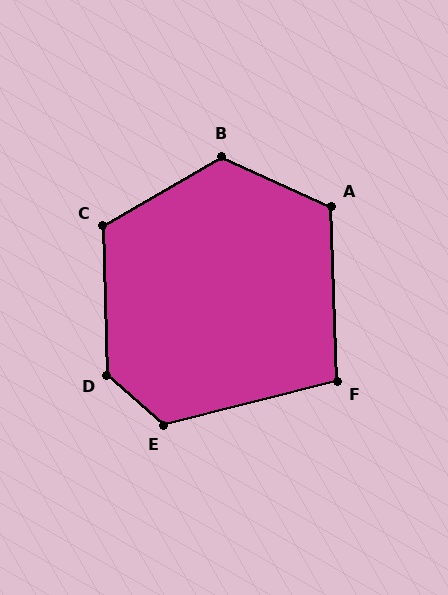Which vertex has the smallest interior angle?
F, at approximately 102 degrees.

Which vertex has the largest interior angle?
D, at approximately 132 degrees.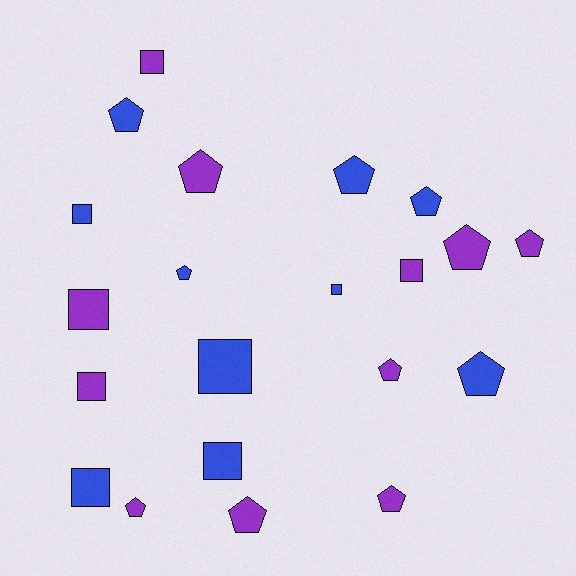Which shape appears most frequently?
Pentagon, with 12 objects.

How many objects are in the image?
There are 21 objects.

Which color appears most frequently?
Purple, with 11 objects.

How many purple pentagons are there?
There are 7 purple pentagons.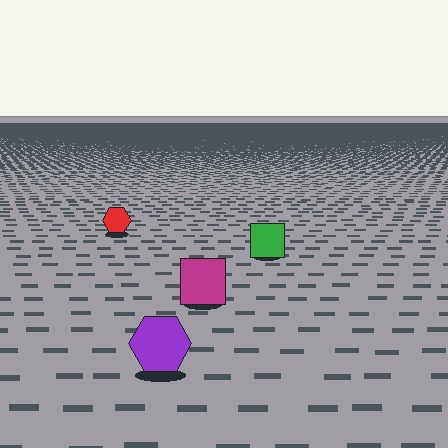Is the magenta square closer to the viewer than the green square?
Yes. The magenta square is closer — you can tell from the texture gradient: the ground texture is coarser near it.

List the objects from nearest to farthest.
From nearest to farthest: the purple hexagon, the magenta square, the green square, the red hexagon.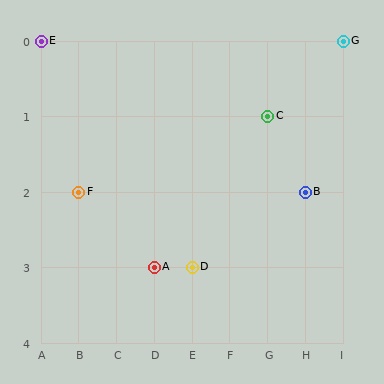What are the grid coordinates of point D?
Point D is at grid coordinates (E, 3).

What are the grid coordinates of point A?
Point A is at grid coordinates (D, 3).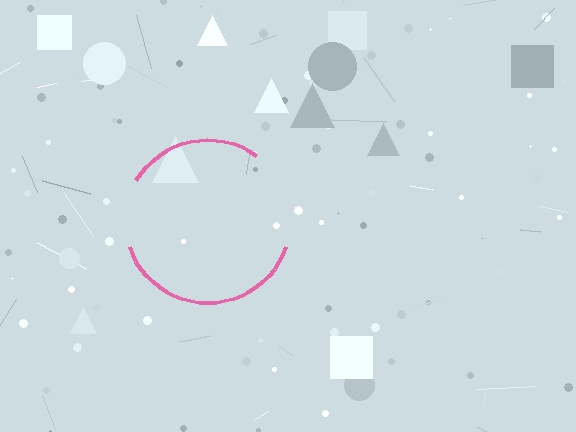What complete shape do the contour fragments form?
The contour fragments form a circle.